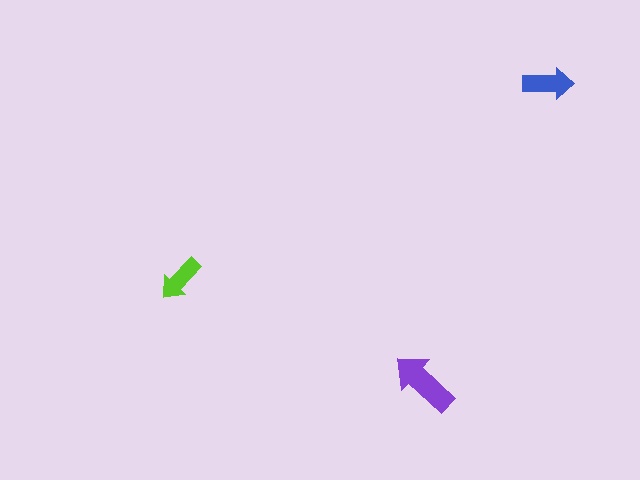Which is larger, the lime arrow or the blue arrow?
The blue one.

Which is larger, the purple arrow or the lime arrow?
The purple one.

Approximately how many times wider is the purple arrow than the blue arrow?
About 1.5 times wider.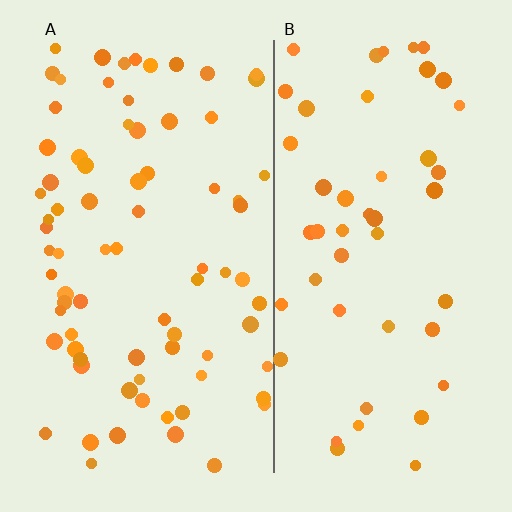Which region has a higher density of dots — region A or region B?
A (the left).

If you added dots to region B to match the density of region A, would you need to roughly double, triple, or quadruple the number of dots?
Approximately double.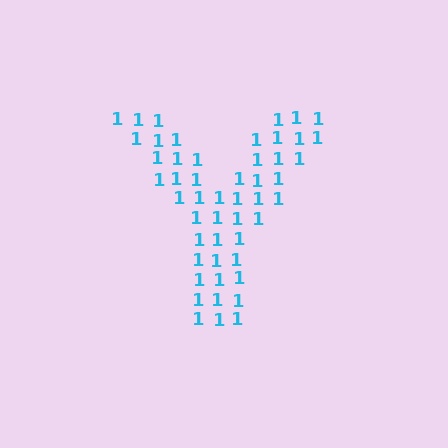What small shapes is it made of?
It is made of small digit 1's.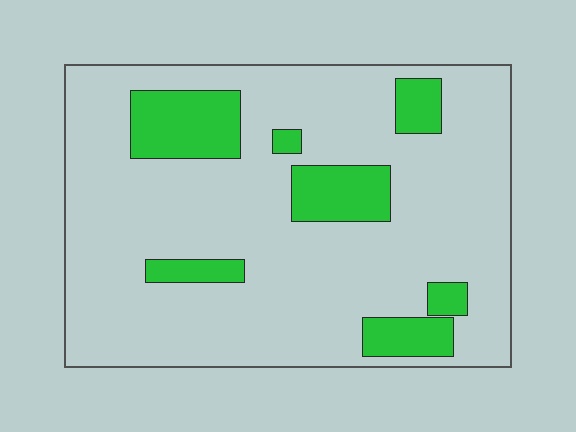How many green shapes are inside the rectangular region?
7.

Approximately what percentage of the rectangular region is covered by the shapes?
Approximately 20%.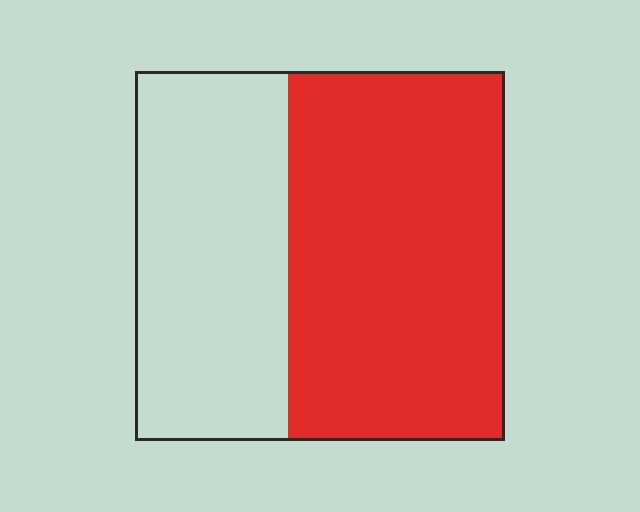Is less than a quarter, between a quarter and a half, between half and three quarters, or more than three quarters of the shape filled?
Between half and three quarters.